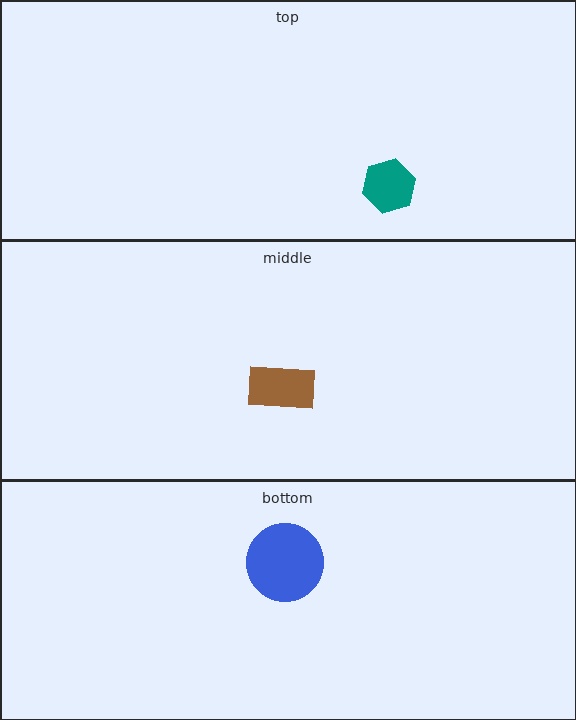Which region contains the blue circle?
The bottom region.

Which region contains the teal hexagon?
The top region.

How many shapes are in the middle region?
1.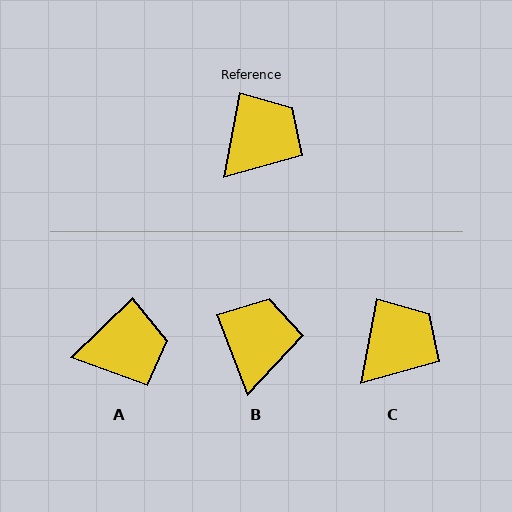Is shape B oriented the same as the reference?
No, it is off by about 31 degrees.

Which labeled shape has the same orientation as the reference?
C.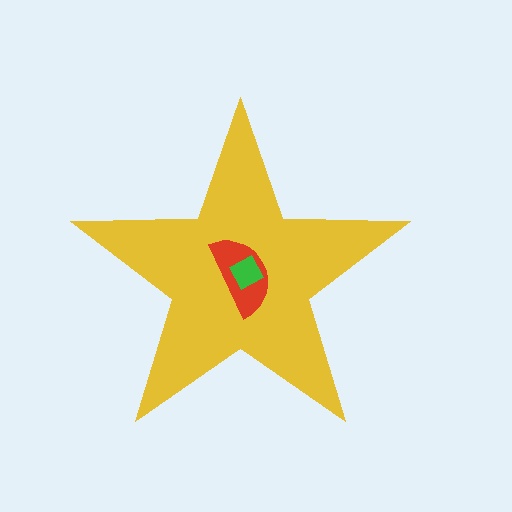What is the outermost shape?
The yellow star.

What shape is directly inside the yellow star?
The red semicircle.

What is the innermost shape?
The green square.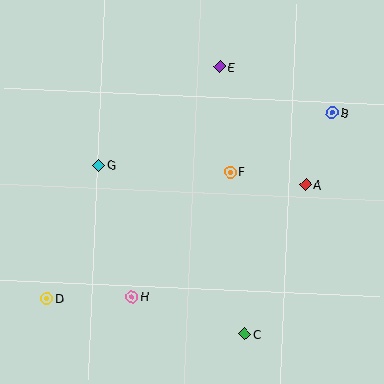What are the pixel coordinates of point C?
Point C is at (245, 334).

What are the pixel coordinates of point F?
Point F is at (230, 172).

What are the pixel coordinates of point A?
Point A is at (306, 184).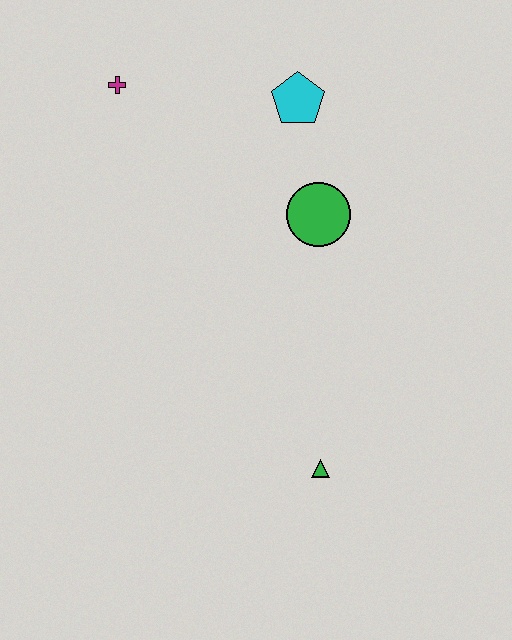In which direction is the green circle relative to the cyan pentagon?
The green circle is below the cyan pentagon.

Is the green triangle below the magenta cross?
Yes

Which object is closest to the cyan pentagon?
The green circle is closest to the cyan pentagon.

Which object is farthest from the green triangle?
The magenta cross is farthest from the green triangle.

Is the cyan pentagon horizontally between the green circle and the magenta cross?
Yes